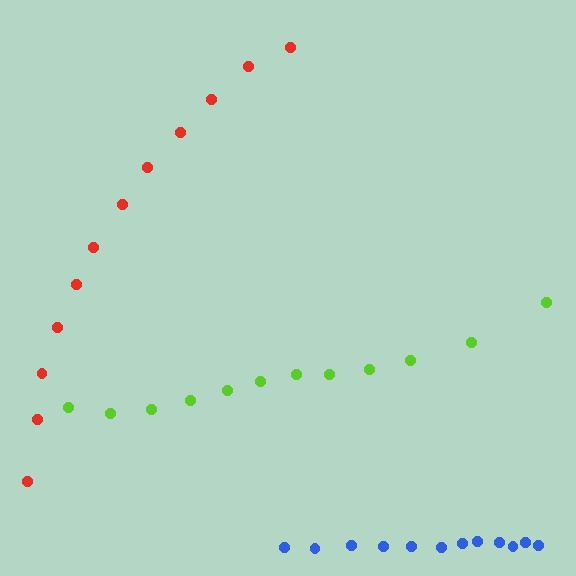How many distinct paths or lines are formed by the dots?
There are 3 distinct paths.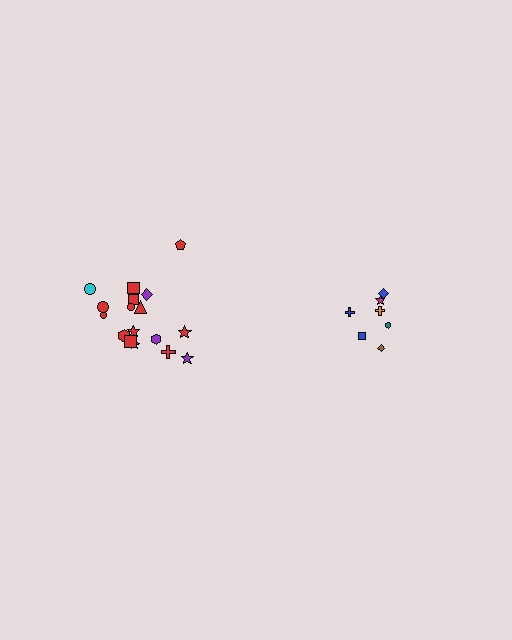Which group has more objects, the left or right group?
The left group.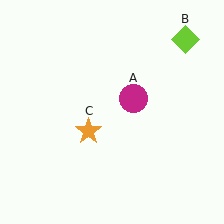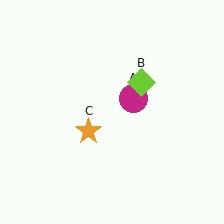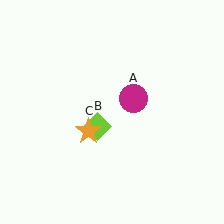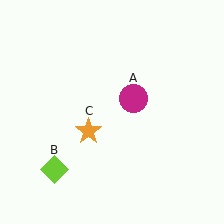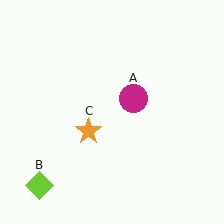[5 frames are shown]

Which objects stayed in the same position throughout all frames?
Magenta circle (object A) and orange star (object C) remained stationary.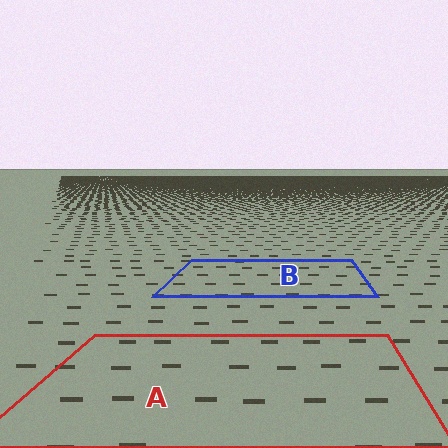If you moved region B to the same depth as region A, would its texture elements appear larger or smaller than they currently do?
They would appear larger. At a closer depth, the same texture elements are projected at a bigger on-screen size.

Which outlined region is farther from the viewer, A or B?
Region B is farther from the viewer — the texture elements inside it appear smaller and more densely packed.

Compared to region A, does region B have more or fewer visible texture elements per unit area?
Region B has more texture elements per unit area — they are packed more densely because it is farther away.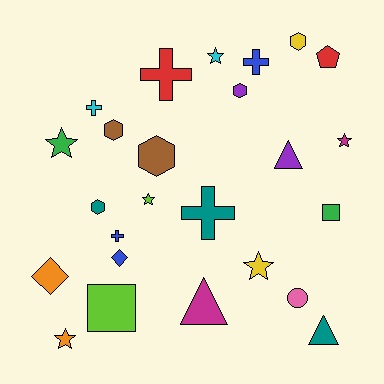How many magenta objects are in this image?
There are 2 magenta objects.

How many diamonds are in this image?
There are 2 diamonds.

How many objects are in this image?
There are 25 objects.